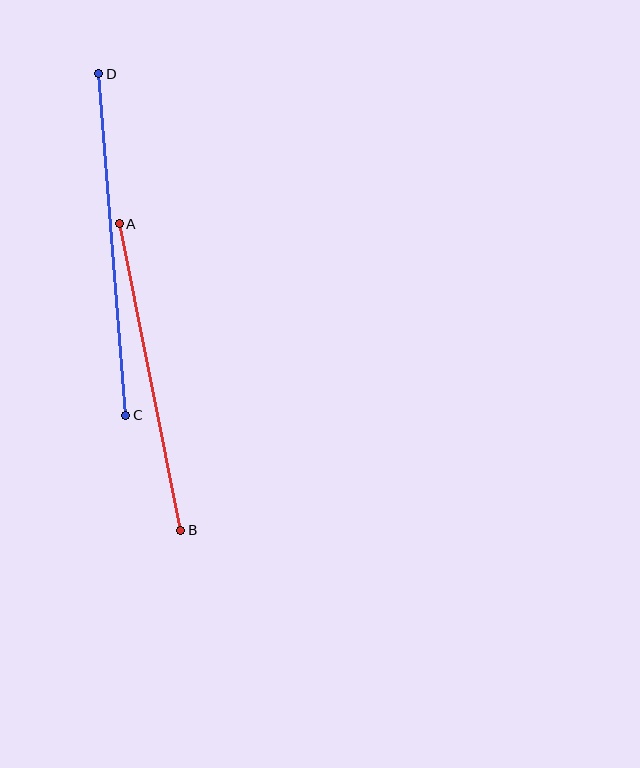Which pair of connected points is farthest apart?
Points C and D are farthest apart.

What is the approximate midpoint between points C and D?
The midpoint is at approximately (112, 245) pixels.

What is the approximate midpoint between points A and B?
The midpoint is at approximately (150, 377) pixels.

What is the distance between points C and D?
The distance is approximately 343 pixels.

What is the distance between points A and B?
The distance is approximately 313 pixels.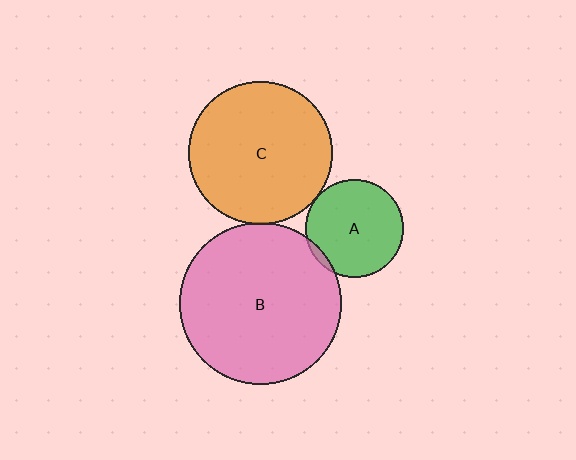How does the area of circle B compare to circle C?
Approximately 1.3 times.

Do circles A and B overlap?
Yes.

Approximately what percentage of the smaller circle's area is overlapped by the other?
Approximately 5%.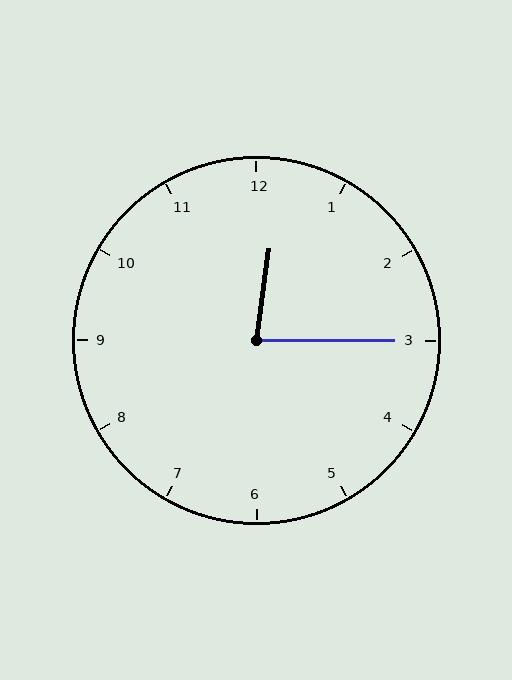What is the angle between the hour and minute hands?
Approximately 82 degrees.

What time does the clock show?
12:15.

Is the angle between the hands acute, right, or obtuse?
It is acute.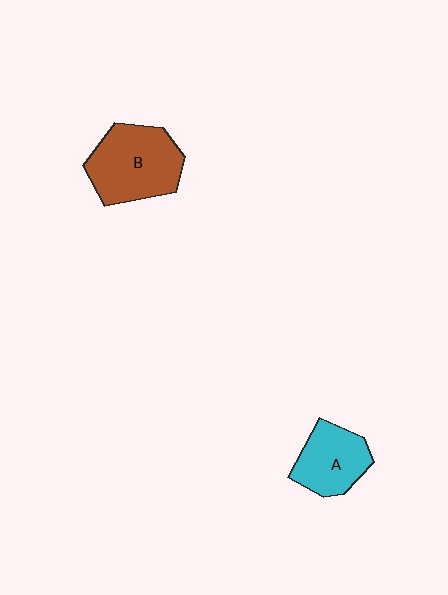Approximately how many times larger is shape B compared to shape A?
Approximately 1.5 times.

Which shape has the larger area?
Shape B (brown).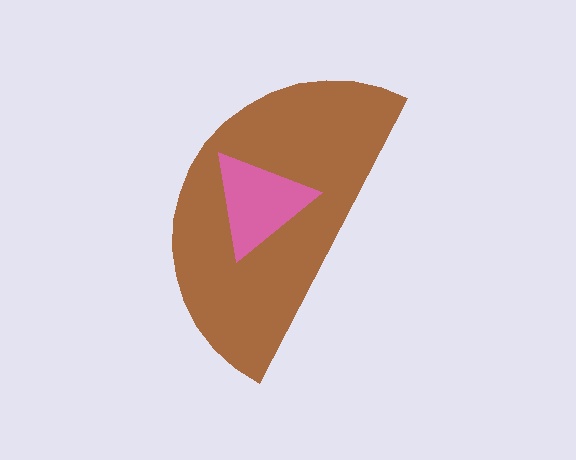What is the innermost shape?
The pink triangle.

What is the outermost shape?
The brown semicircle.